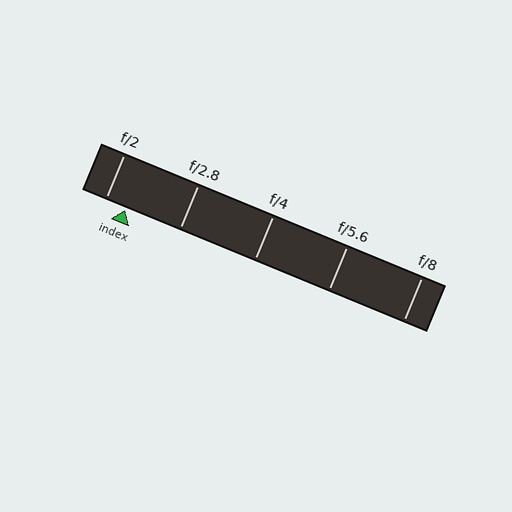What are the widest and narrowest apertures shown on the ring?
The widest aperture shown is f/2 and the narrowest is f/8.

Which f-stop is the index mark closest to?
The index mark is closest to f/2.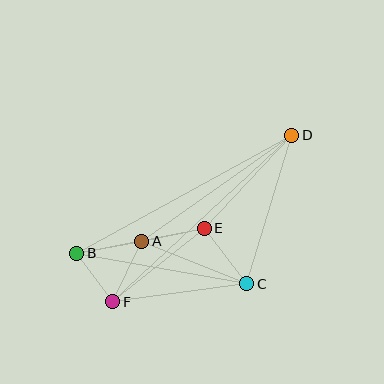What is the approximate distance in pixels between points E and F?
The distance between E and F is approximately 117 pixels.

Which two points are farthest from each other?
Points B and D are farthest from each other.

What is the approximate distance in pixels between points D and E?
The distance between D and E is approximately 128 pixels.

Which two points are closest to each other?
Points B and F are closest to each other.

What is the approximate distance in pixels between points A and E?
The distance between A and E is approximately 64 pixels.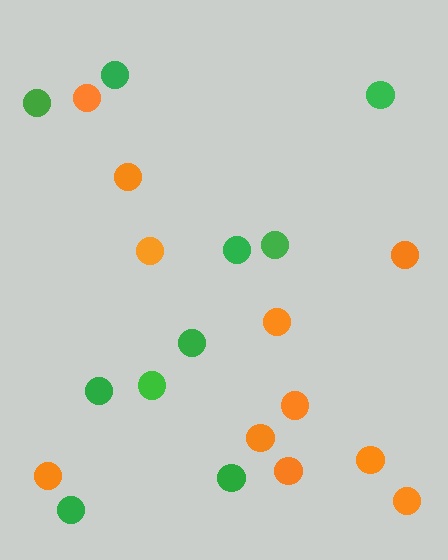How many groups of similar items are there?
There are 2 groups: one group of green circles (10) and one group of orange circles (11).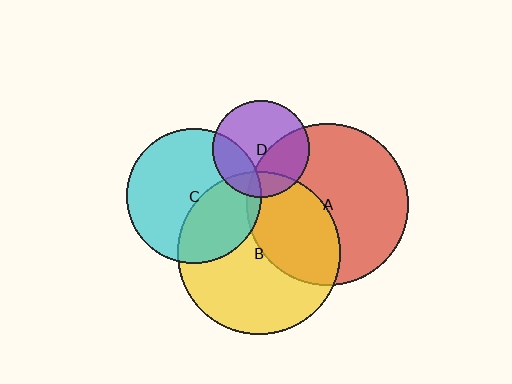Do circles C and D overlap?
Yes.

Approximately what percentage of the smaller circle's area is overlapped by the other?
Approximately 25%.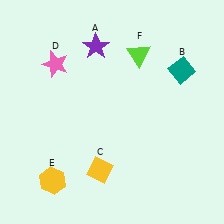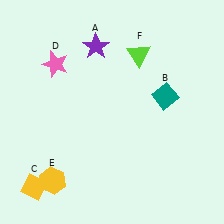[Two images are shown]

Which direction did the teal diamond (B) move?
The teal diamond (B) moved down.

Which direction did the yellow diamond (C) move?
The yellow diamond (C) moved left.